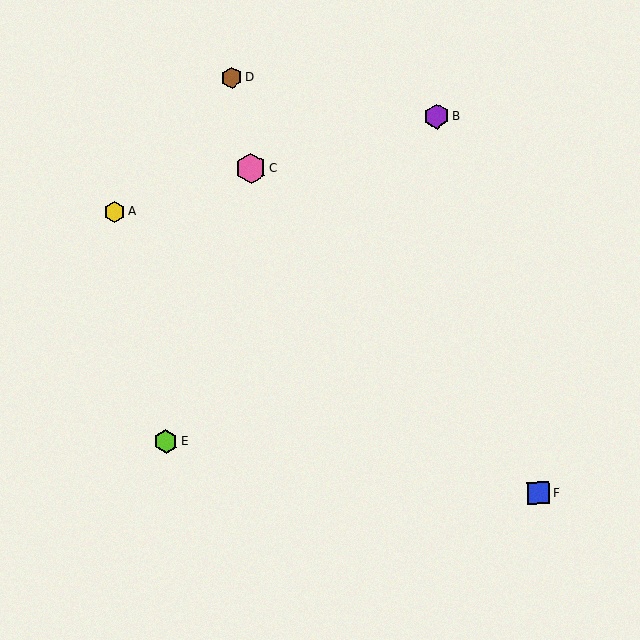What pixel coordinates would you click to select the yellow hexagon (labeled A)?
Click at (114, 212) to select the yellow hexagon A.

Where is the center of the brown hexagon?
The center of the brown hexagon is at (231, 78).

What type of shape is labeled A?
Shape A is a yellow hexagon.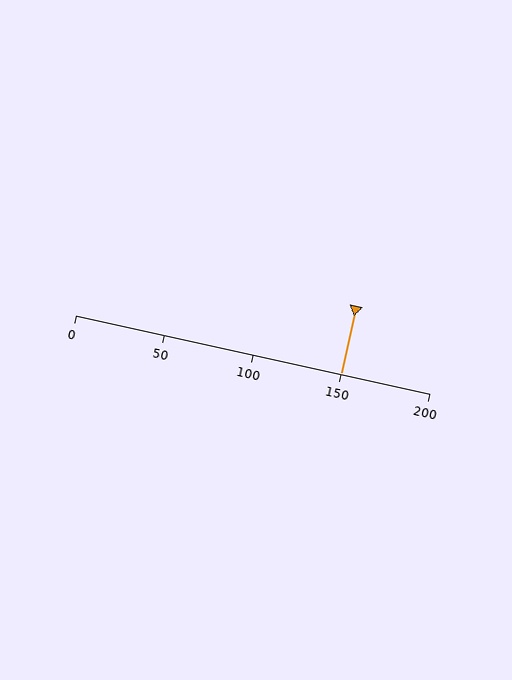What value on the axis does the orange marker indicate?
The marker indicates approximately 150.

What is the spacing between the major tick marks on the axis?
The major ticks are spaced 50 apart.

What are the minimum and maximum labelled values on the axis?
The axis runs from 0 to 200.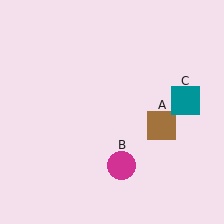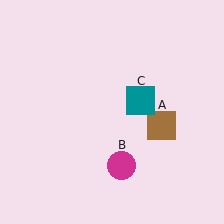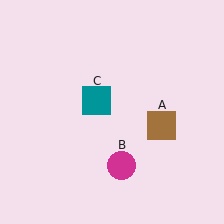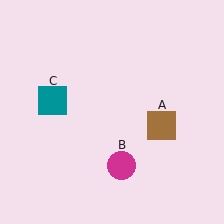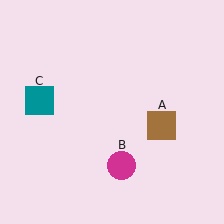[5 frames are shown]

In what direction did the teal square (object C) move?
The teal square (object C) moved left.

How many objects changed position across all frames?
1 object changed position: teal square (object C).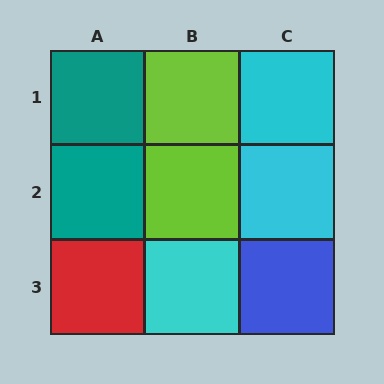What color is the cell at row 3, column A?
Red.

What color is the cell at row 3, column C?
Blue.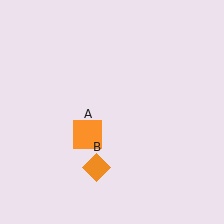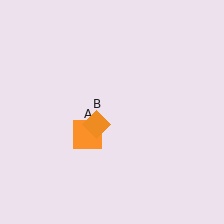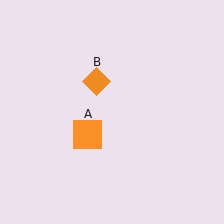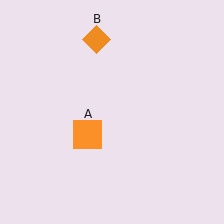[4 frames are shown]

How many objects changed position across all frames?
1 object changed position: orange diamond (object B).